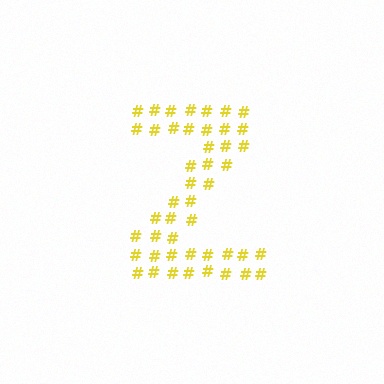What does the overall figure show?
The overall figure shows the letter Z.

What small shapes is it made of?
It is made of small hash symbols.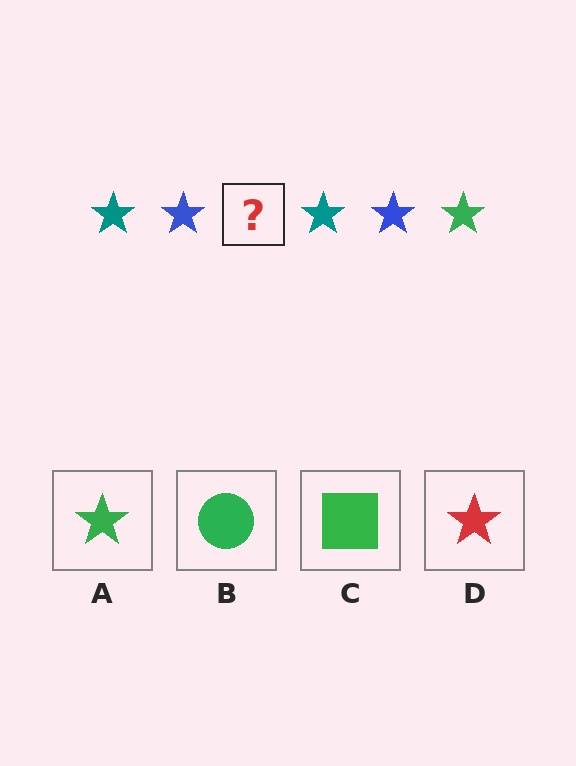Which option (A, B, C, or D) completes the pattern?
A.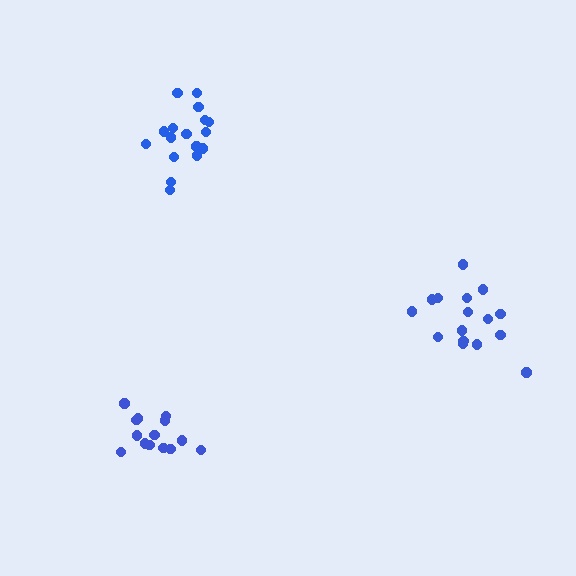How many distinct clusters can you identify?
There are 3 distinct clusters.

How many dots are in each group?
Group 1: 16 dots, Group 2: 17 dots, Group 3: 14 dots (47 total).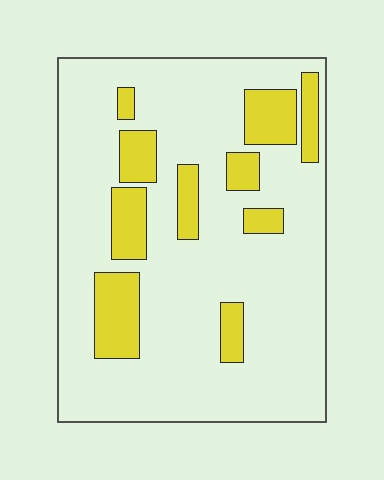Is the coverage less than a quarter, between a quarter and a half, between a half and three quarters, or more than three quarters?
Less than a quarter.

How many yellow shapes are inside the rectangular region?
10.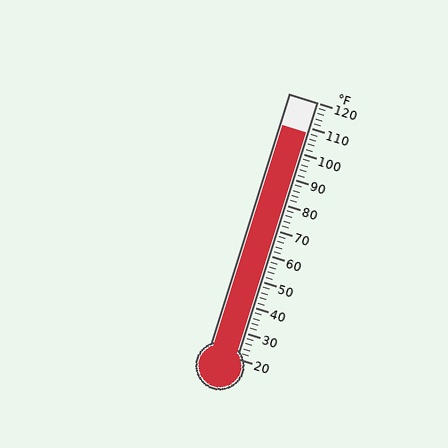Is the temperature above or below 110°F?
The temperature is below 110°F.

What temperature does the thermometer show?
The thermometer shows approximately 108°F.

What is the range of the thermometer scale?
The thermometer scale ranges from 20°F to 120°F.